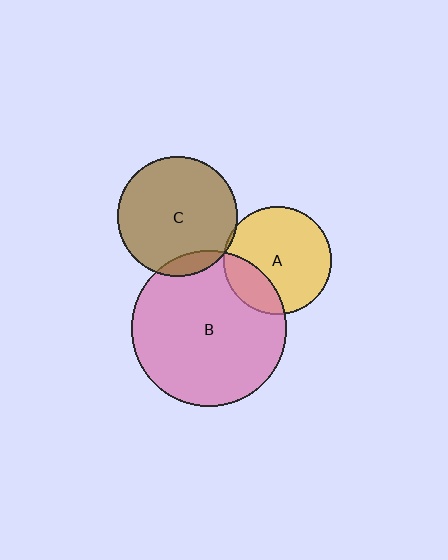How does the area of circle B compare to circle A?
Approximately 2.1 times.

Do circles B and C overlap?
Yes.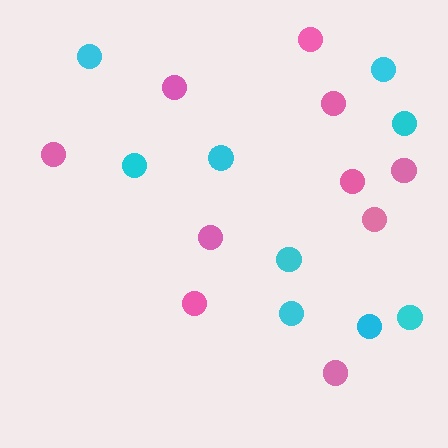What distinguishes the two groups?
There are 2 groups: one group of cyan circles (9) and one group of pink circles (10).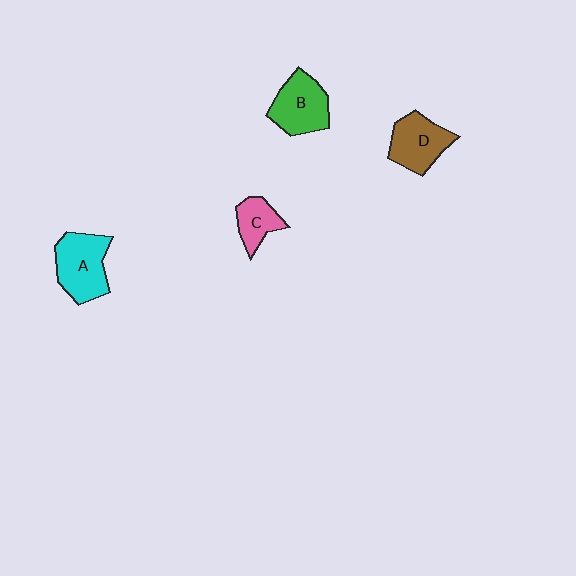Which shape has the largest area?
Shape A (cyan).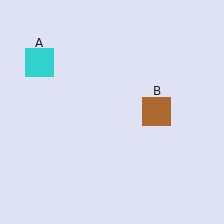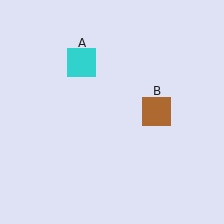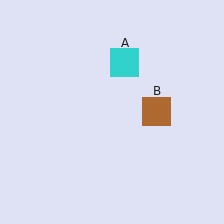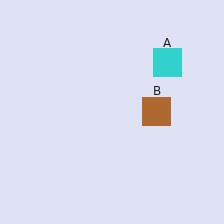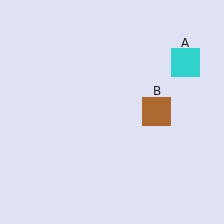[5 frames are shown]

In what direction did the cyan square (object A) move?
The cyan square (object A) moved right.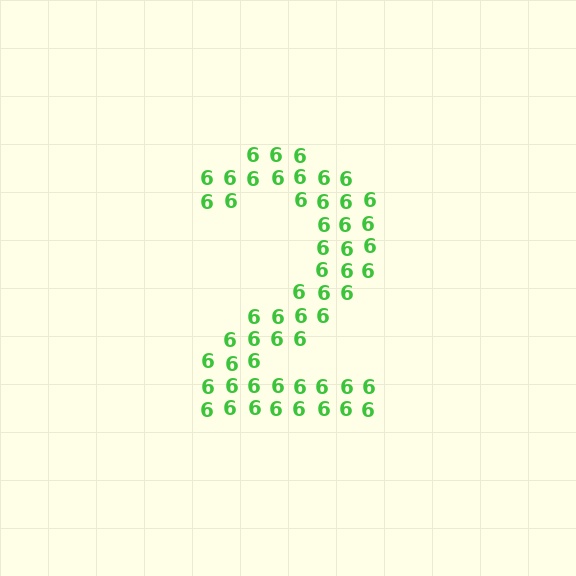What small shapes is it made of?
It is made of small digit 6's.